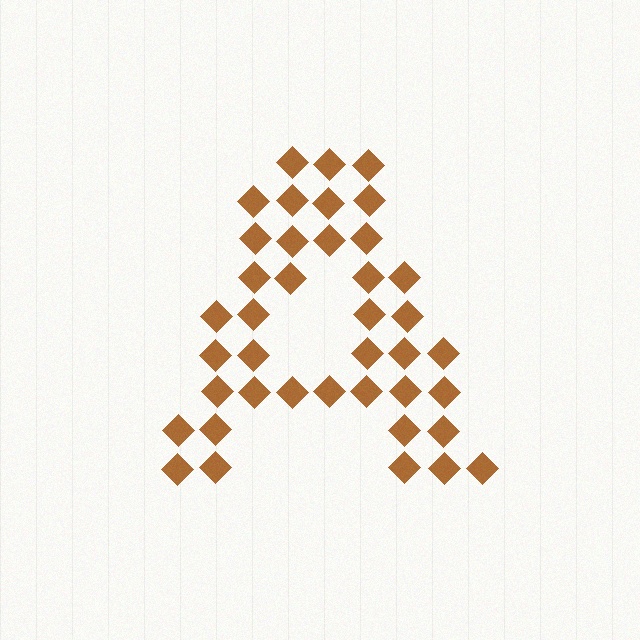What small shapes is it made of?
It is made of small diamonds.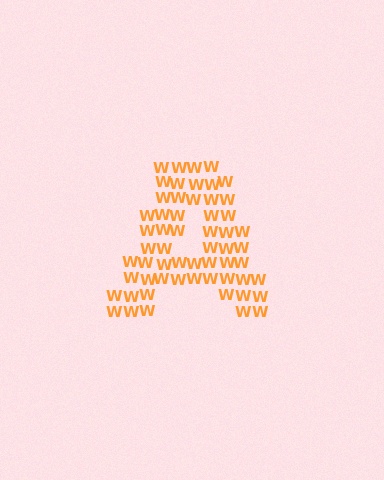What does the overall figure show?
The overall figure shows the letter A.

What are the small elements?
The small elements are letter W's.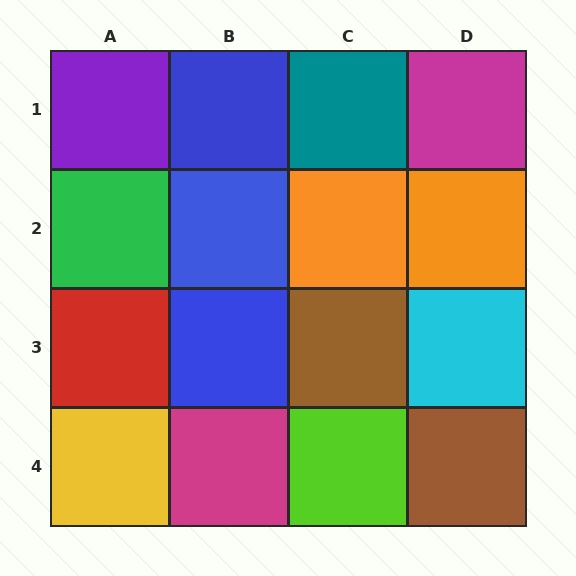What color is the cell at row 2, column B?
Blue.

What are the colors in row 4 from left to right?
Yellow, magenta, lime, brown.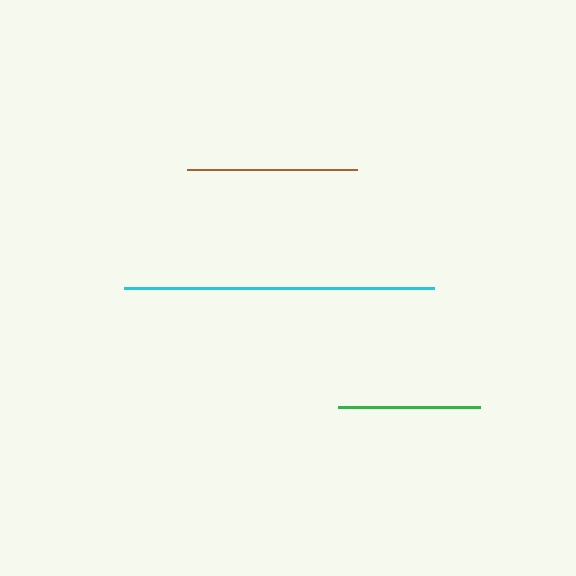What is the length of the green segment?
The green segment is approximately 142 pixels long.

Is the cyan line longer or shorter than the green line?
The cyan line is longer than the green line.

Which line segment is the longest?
The cyan line is the longest at approximately 310 pixels.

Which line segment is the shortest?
The green line is the shortest at approximately 142 pixels.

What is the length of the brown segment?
The brown segment is approximately 170 pixels long.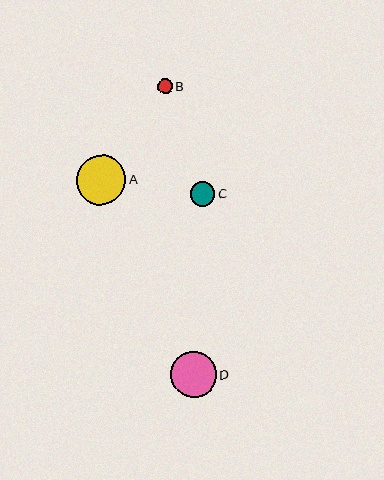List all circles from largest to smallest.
From largest to smallest: A, D, C, B.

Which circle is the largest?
Circle A is the largest with a size of approximately 50 pixels.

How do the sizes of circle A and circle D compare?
Circle A and circle D are approximately the same size.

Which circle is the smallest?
Circle B is the smallest with a size of approximately 15 pixels.